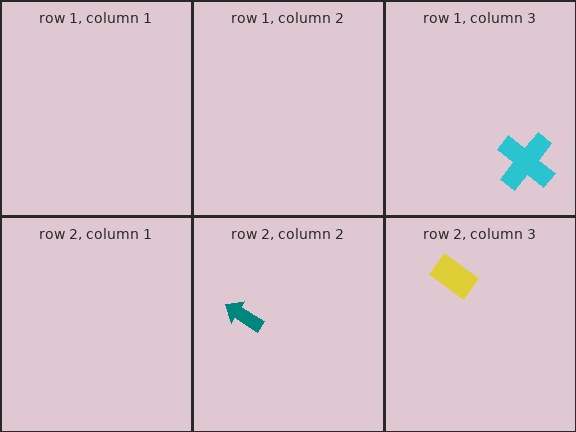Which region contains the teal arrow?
The row 2, column 2 region.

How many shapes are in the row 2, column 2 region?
1.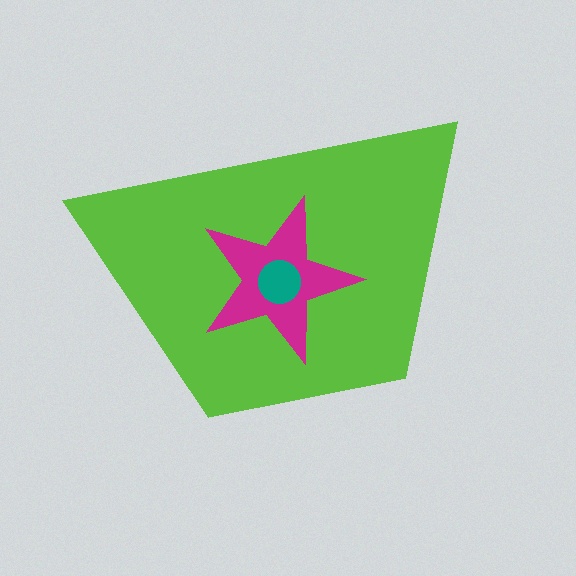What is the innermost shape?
The teal circle.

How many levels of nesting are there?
3.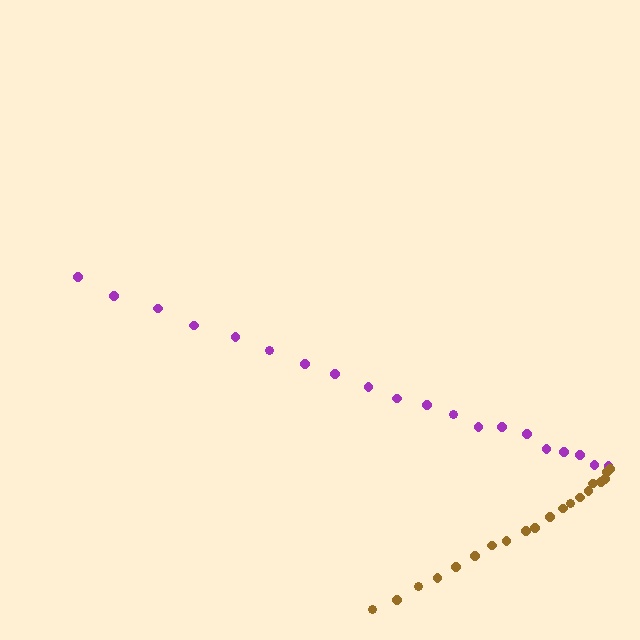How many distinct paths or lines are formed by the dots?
There are 2 distinct paths.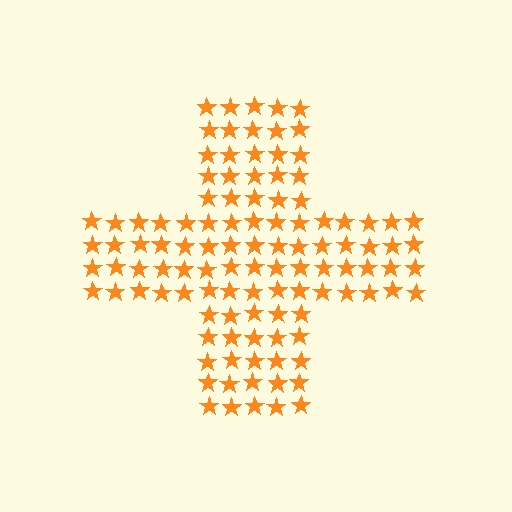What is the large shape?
The large shape is a cross.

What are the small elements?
The small elements are stars.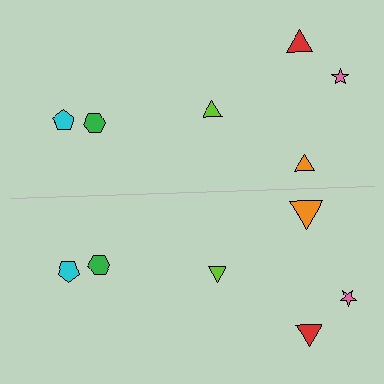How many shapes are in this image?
There are 12 shapes in this image.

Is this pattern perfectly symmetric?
No, the pattern is not perfectly symmetric. The orange triangle on the bottom side has a different size than its mirror counterpart.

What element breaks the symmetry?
The orange triangle on the bottom side has a different size than its mirror counterpart.